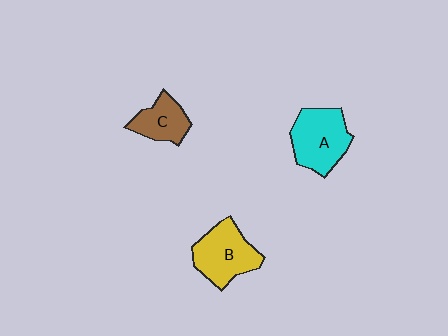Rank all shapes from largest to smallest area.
From largest to smallest: A (cyan), B (yellow), C (brown).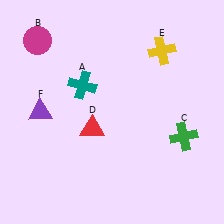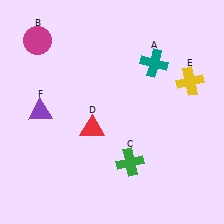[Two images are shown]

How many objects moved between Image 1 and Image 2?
3 objects moved between the two images.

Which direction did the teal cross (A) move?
The teal cross (A) moved right.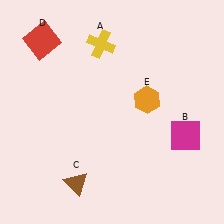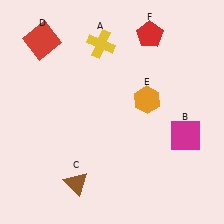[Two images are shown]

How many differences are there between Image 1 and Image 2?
There is 1 difference between the two images.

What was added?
A red pentagon (F) was added in Image 2.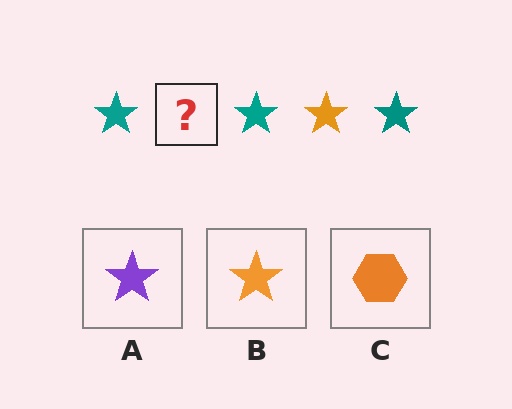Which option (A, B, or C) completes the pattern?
B.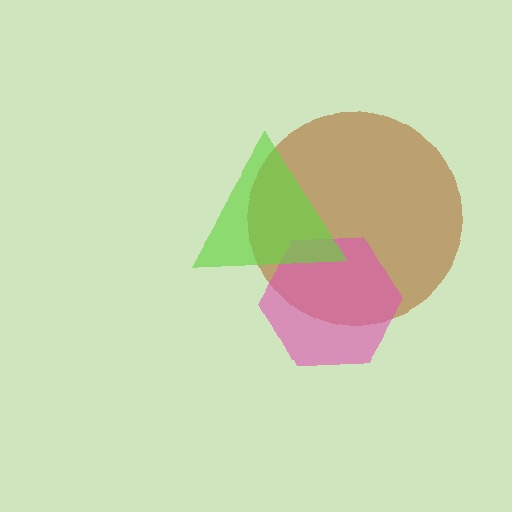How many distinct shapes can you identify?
There are 3 distinct shapes: a brown circle, a pink hexagon, a lime triangle.